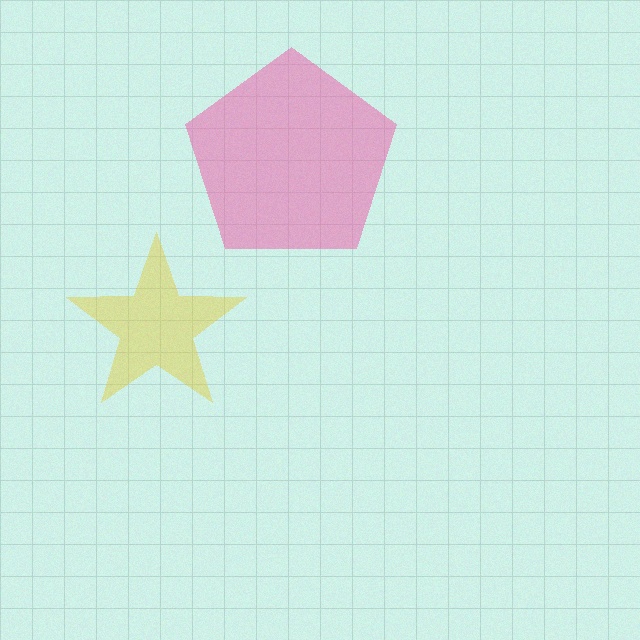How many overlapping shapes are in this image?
There are 2 overlapping shapes in the image.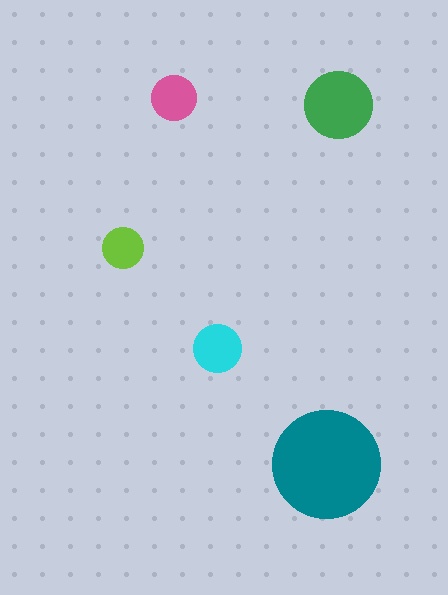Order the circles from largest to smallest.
the teal one, the green one, the cyan one, the pink one, the lime one.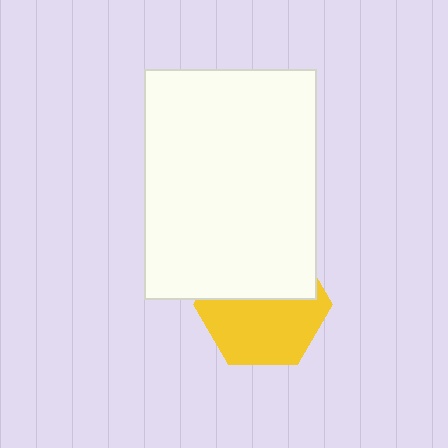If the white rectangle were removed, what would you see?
You would see the complete yellow hexagon.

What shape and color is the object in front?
The object in front is a white rectangle.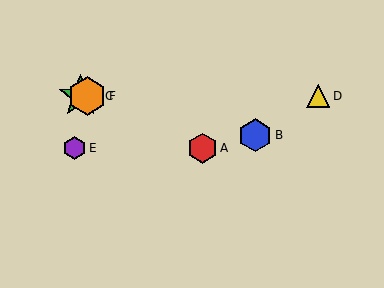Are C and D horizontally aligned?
Yes, both are at y≈96.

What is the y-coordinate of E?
Object E is at y≈148.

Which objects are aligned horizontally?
Objects C, D, F are aligned horizontally.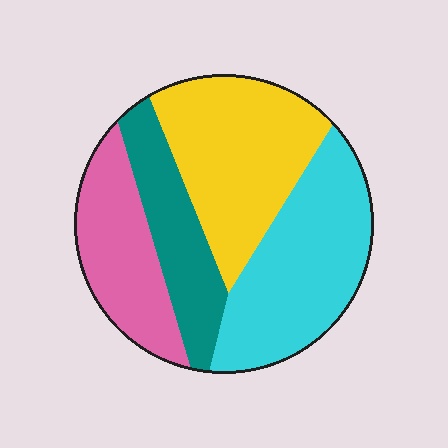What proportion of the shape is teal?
Teal covers 18% of the shape.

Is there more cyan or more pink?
Cyan.